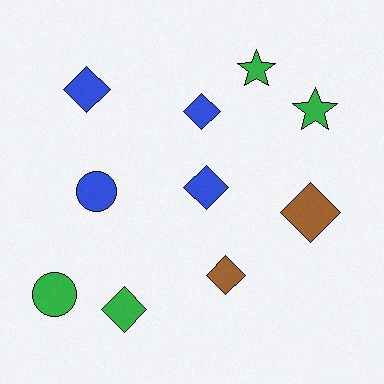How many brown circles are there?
There are no brown circles.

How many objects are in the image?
There are 10 objects.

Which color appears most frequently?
Green, with 4 objects.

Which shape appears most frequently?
Diamond, with 6 objects.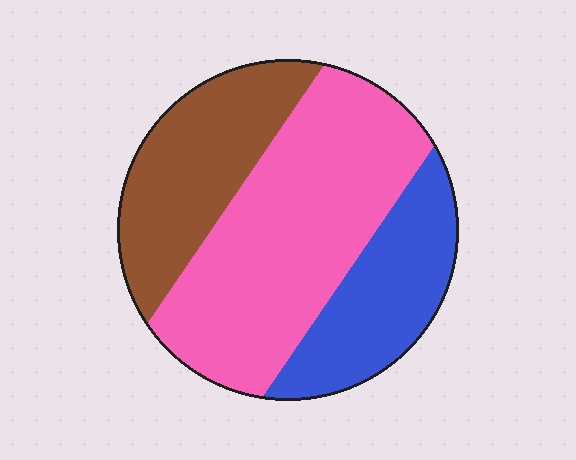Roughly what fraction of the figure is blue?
Blue covers about 25% of the figure.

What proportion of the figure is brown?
Brown takes up between a sixth and a third of the figure.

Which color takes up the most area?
Pink, at roughly 50%.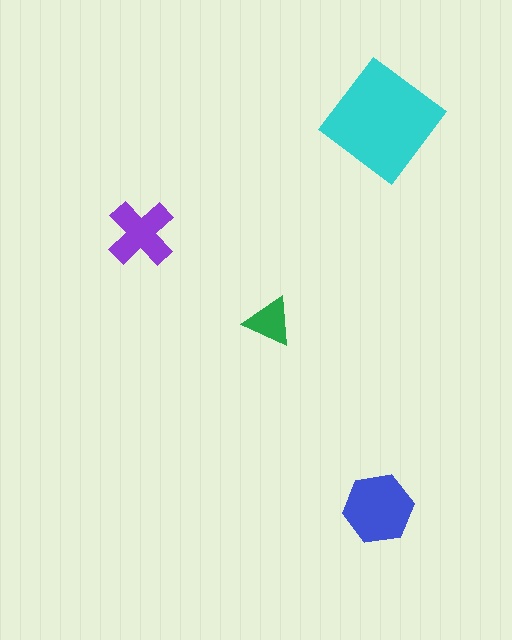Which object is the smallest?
The green triangle.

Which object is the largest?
The cyan diamond.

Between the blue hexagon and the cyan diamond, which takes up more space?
The cyan diamond.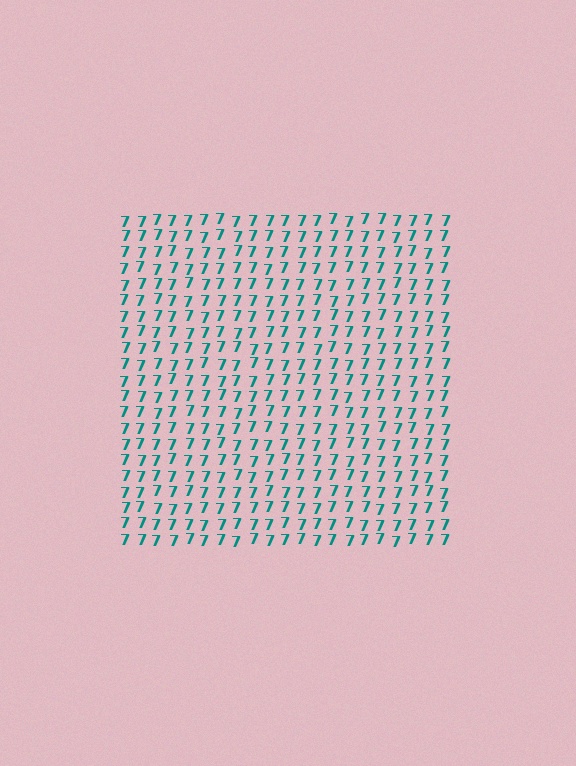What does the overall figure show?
The overall figure shows a square.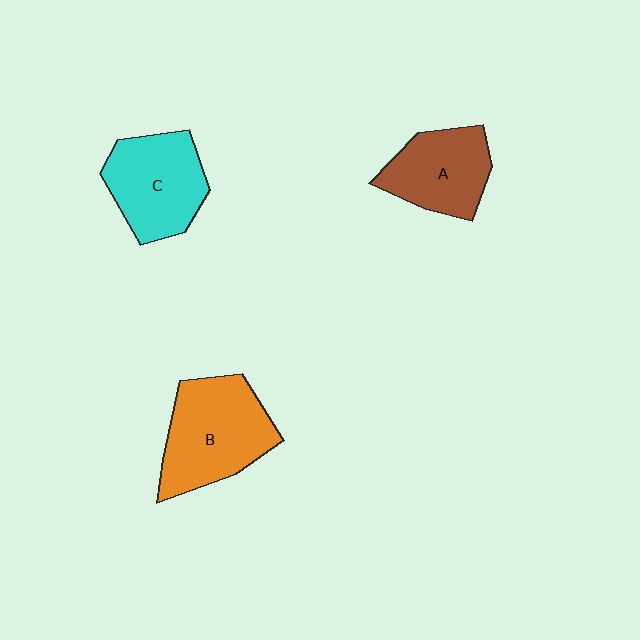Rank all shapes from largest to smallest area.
From largest to smallest: B (orange), C (cyan), A (brown).